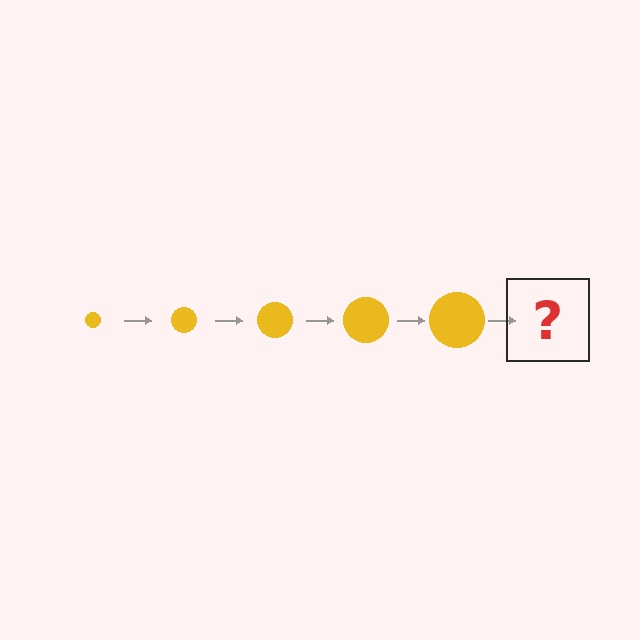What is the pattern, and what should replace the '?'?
The pattern is that the circle gets progressively larger each step. The '?' should be a yellow circle, larger than the previous one.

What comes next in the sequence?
The next element should be a yellow circle, larger than the previous one.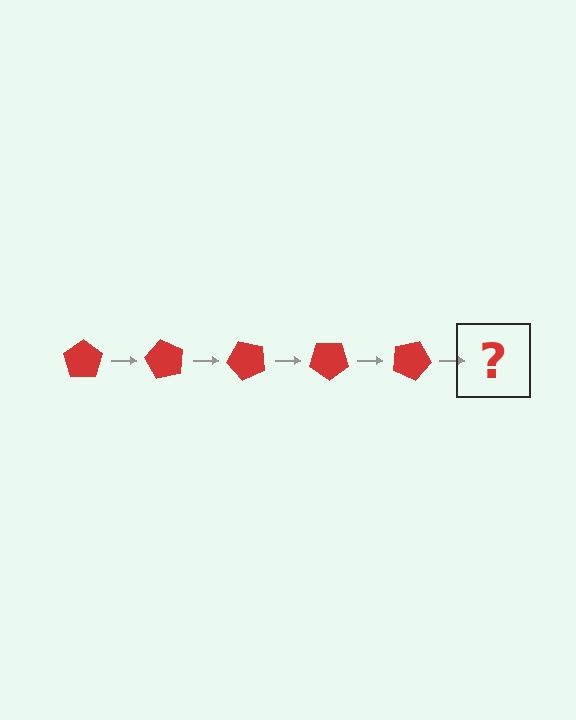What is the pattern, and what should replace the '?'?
The pattern is that the pentagon rotates 60 degrees each step. The '?' should be a red pentagon rotated 300 degrees.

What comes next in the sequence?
The next element should be a red pentagon rotated 300 degrees.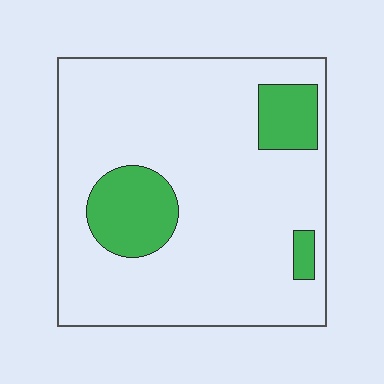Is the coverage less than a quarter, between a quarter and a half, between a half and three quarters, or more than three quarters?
Less than a quarter.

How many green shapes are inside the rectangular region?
3.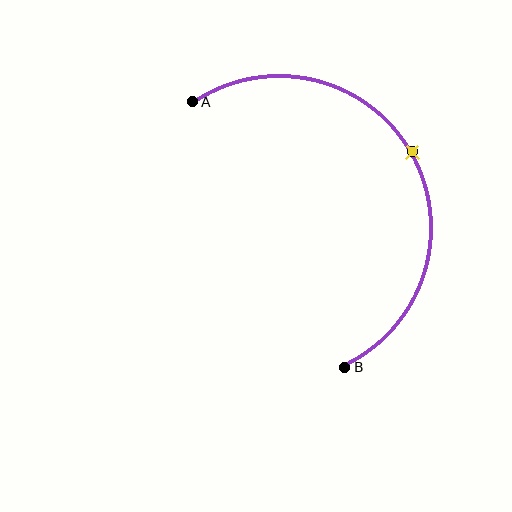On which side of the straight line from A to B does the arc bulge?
The arc bulges to the right of the straight line connecting A and B.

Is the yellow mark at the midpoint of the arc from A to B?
Yes. The yellow mark lies on the arc at equal arc-length from both A and B — it is the arc midpoint.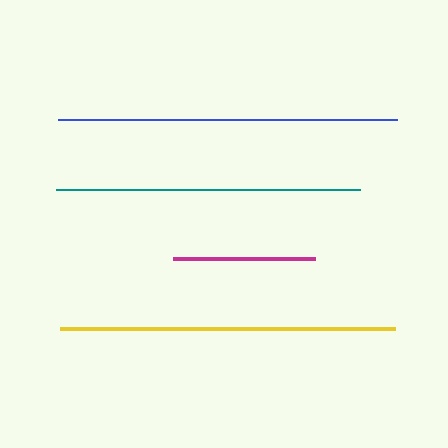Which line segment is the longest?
The blue line is the longest at approximately 340 pixels.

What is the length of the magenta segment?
The magenta segment is approximately 142 pixels long.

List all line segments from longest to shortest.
From longest to shortest: blue, yellow, teal, magenta.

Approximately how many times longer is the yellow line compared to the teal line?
The yellow line is approximately 1.1 times the length of the teal line.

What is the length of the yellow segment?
The yellow segment is approximately 335 pixels long.